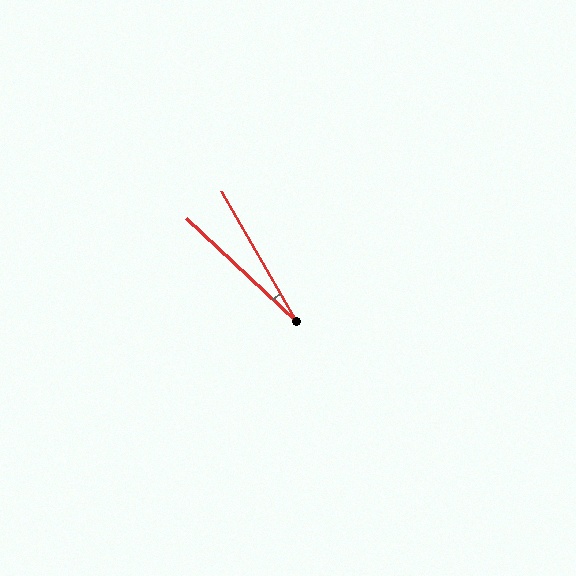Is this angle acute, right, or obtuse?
It is acute.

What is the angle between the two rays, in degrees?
Approximately 17 degrees.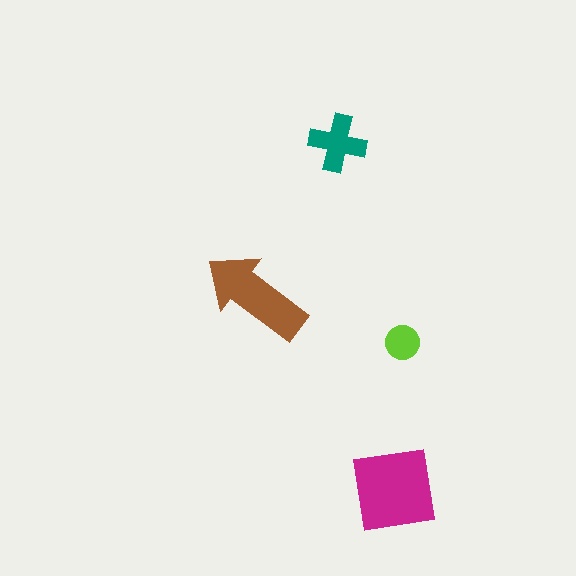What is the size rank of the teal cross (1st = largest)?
3rd.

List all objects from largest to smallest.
The magenta square, the brown arrow, the teal cross, the lime circle.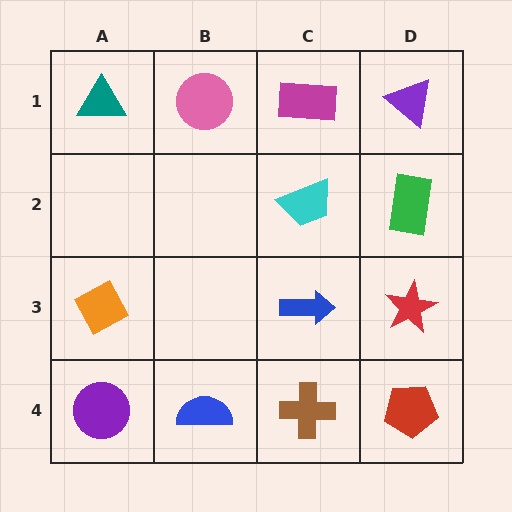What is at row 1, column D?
A purple triangle.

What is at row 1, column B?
A pink circle.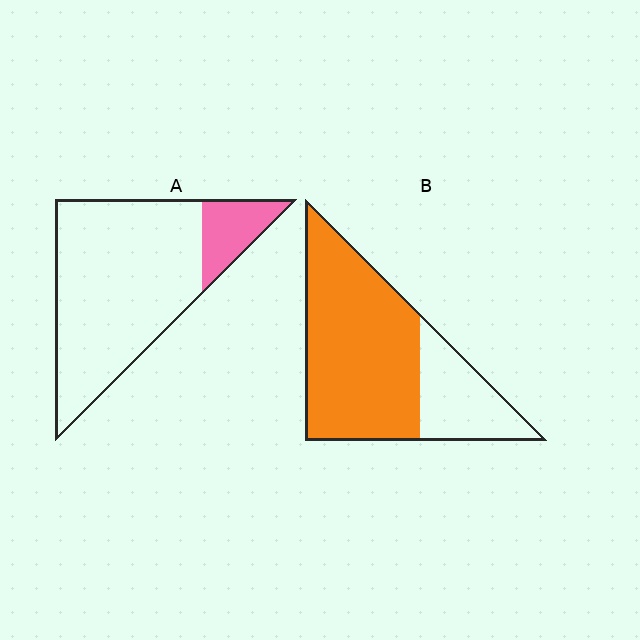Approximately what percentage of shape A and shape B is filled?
A is approximately 15% and B is approximately 70%.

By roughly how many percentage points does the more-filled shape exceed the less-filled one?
By roughly 55 percentage points (B over A).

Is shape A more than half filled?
No.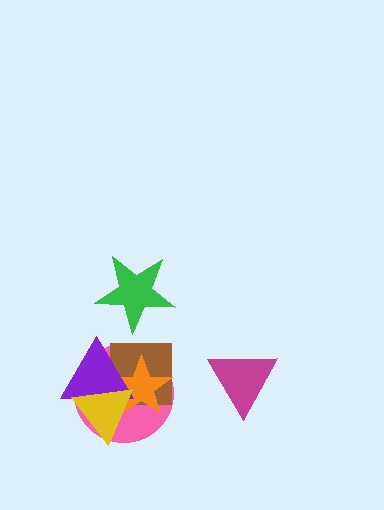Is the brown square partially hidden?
Yes, it is partially covered by another shape.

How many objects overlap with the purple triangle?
4 objects overlap with the purple triangle.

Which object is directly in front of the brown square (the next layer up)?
The orange star is directly in front of the brown square.